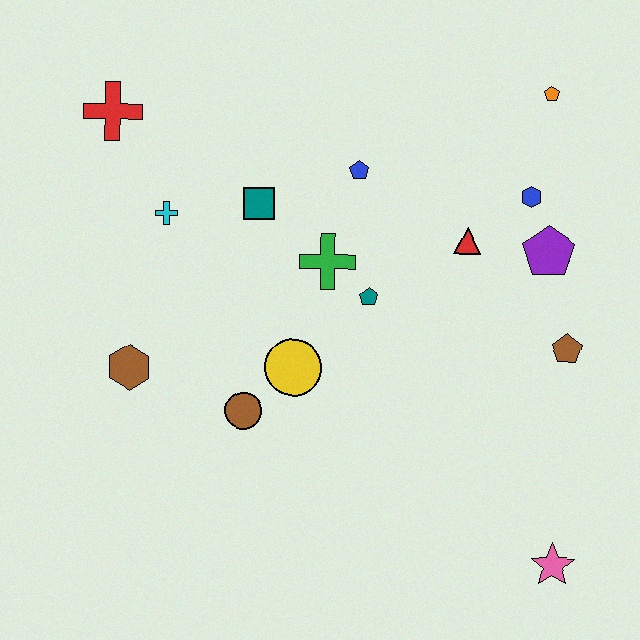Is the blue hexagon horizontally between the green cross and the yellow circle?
No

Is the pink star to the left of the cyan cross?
No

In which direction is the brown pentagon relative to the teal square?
The brown pentagon is to the right of the teal square.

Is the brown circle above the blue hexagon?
No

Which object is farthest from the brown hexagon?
The orange pentagon is farthest from the brown hexagon.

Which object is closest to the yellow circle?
The brown circle is closest to the yellow circle.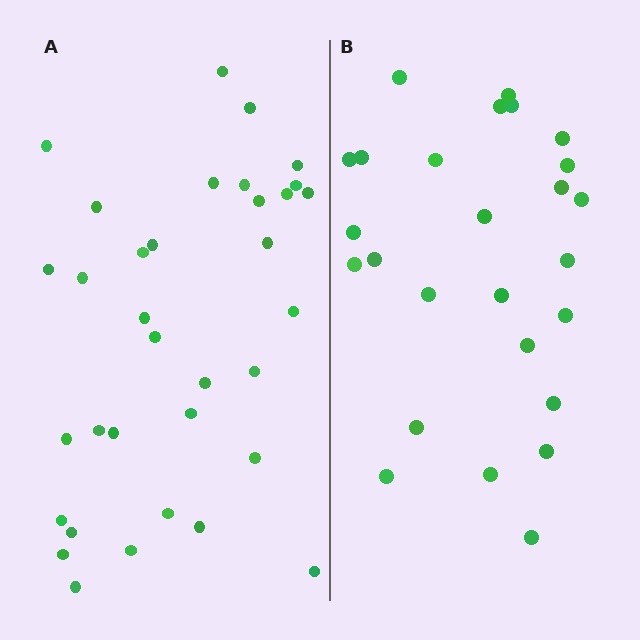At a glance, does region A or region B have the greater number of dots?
Region A (the left region) has more dots.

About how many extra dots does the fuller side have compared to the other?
Region A has roughly 8 or so more dots than region B.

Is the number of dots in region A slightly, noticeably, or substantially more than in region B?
Region A has noticeably more, but not dramatically so. The ratio is roughly 1.3 to 1.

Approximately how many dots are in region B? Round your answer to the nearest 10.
About 30 dots. (The exact count is 26, which rounds to 30.)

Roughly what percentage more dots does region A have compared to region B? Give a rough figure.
About 30% more.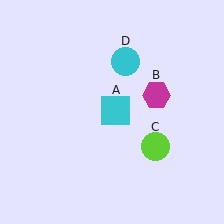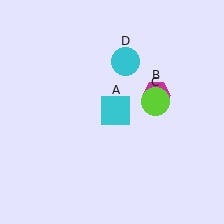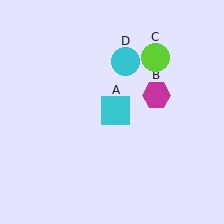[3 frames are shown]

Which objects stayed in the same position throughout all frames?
Cyan square (object A) and magenta hexagon (object B) and cyan circle (object D) remained stationary.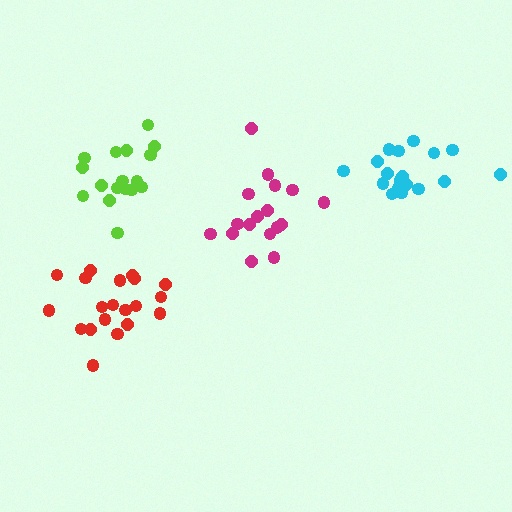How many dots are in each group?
Group 1: 20 dots, Group 2: 17 dots, Group 3: 17 dots, Group 4: 18 dots (72 total).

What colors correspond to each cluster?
The clusters are colored: red, lime, magenta, cyan.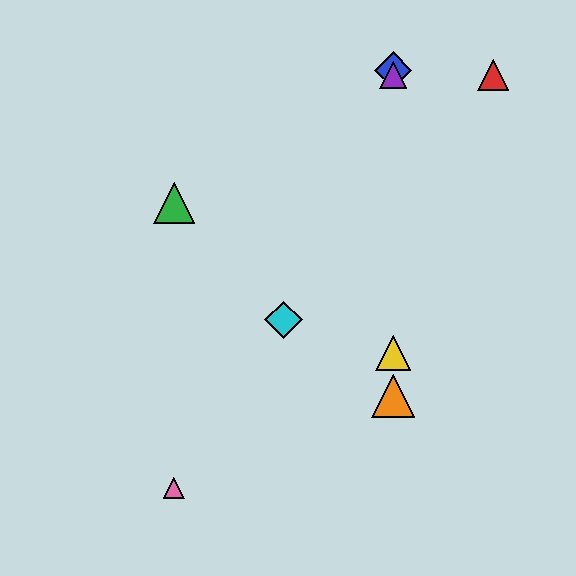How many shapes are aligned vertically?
4 shapes (the blue diamond, the yellow triangle, the purple triangle, the orange triangle) are aligned vertically.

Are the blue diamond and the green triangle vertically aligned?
No, the blue diamond is at x≈393 and the green triangle is at x≈174.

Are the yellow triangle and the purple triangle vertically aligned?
Yes, both are at x≈393.